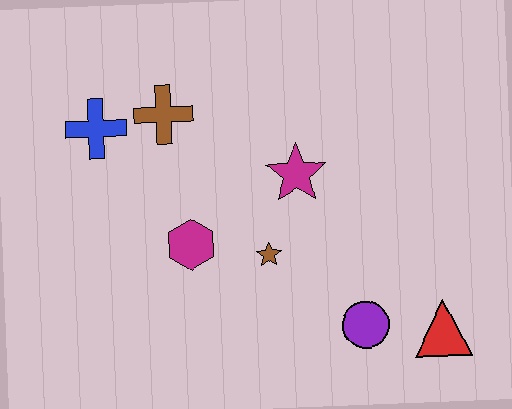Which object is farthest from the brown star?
The blue cross is farthest from the brown star.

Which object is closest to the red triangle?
The purple circle is closest to the red triangle.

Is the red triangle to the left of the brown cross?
No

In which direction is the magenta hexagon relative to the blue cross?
The magenta hexagon is below the blue cross.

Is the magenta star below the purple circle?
No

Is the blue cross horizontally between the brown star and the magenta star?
No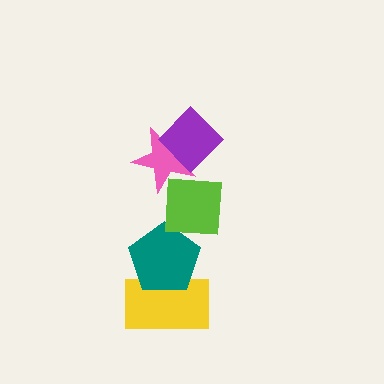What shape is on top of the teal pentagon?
The lime square is on top of the teal pentagon.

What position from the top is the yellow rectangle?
The yellow rectangle is 5th from the top.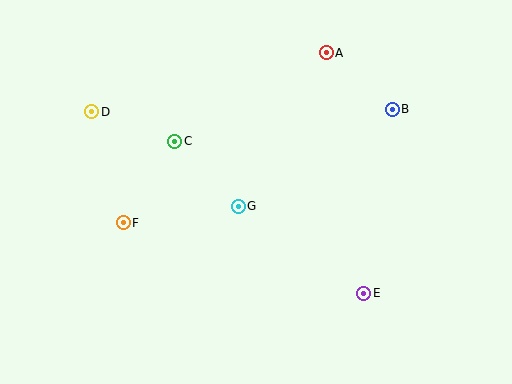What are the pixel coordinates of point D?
Point D is at (92, 112).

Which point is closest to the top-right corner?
Point B is closest to the top-right corner.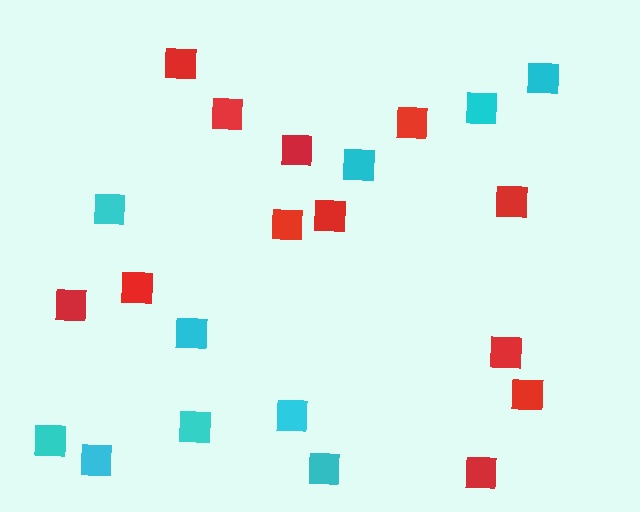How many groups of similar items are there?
There are 2 groups: one group of red squares (12) and one group of cyan squares (10).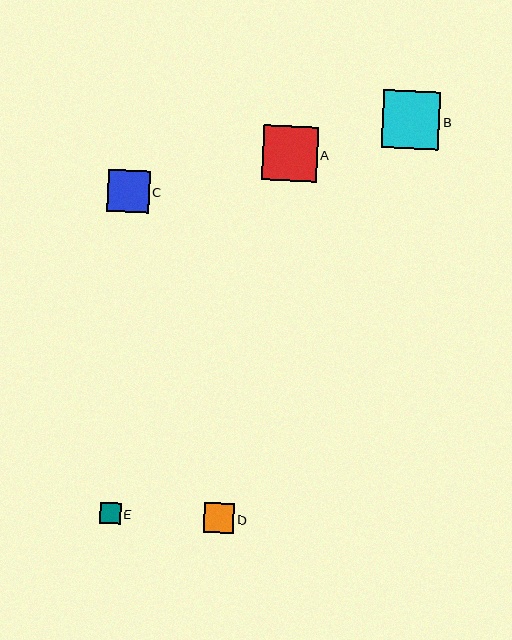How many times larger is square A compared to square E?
Square A is approximately 2.7 times the size of square E.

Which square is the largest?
Square B is the largest with a size of approximately 57 pixels.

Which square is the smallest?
Square E is the smallest with a size of approximately 21 pixels.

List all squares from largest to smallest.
From largest to smallest: B, A, C, D, E.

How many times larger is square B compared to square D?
Square B is approximately 1.9 times the size of square D.